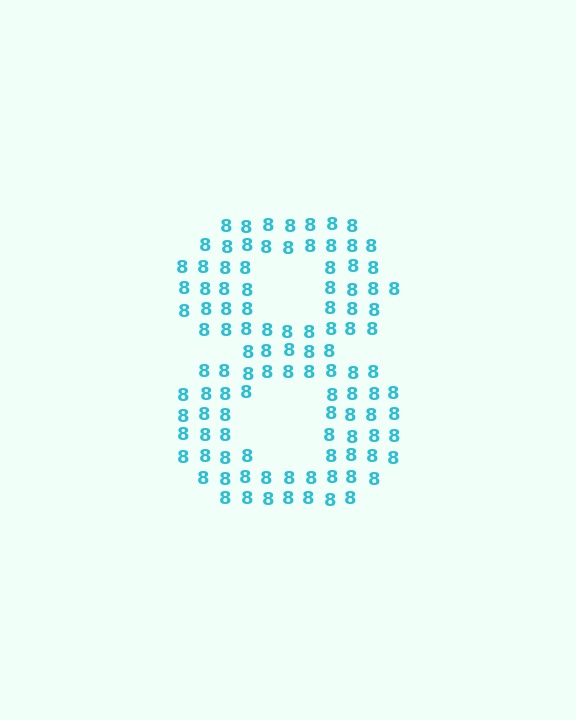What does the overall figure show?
The overall figure shows the digit 8.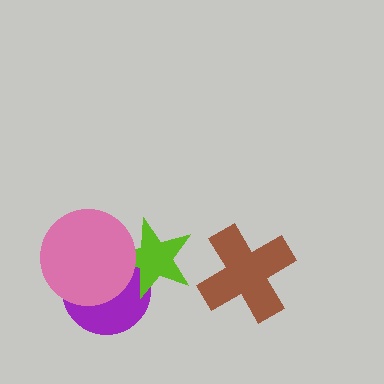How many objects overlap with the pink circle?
2 objects overlap with the pink circle.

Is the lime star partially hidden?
Yes, it is partially covered by another shape.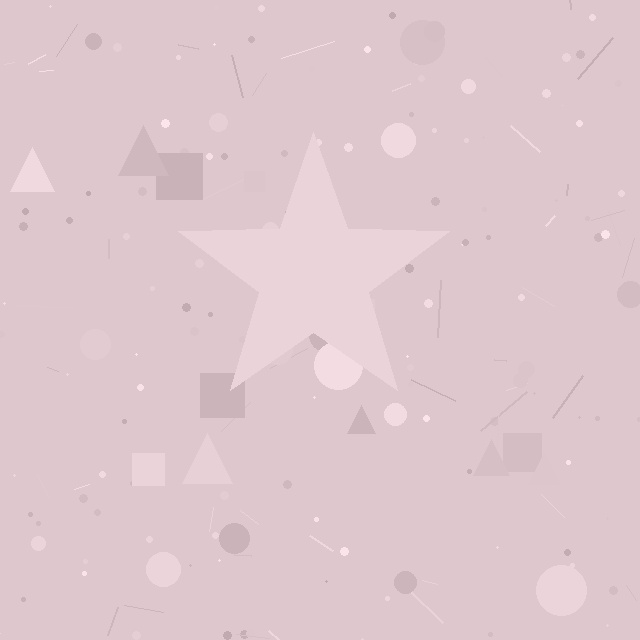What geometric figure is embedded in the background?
A star is embedded in the background.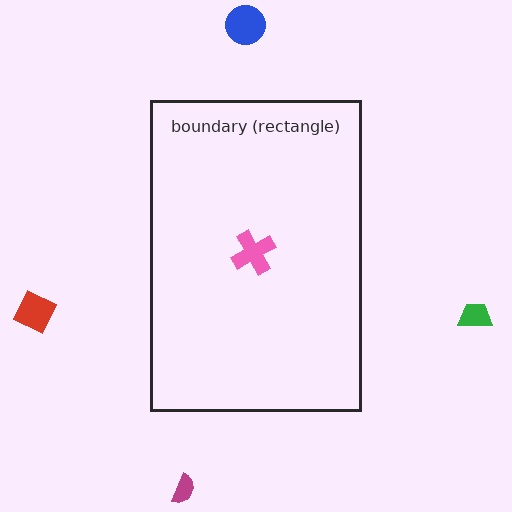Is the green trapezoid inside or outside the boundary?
Outside.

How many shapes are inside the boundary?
1 inside, 4 outside.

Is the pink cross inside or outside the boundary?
Inside.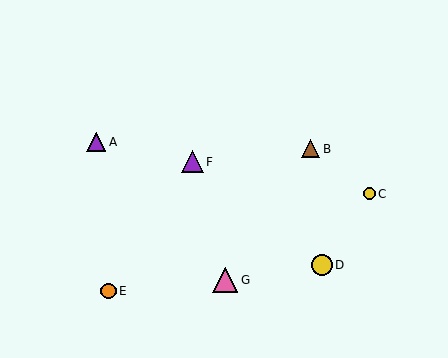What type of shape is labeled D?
Shape D is a yellow circle.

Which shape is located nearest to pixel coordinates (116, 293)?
The orange circle (labeled E) at (109, 291) is nearest to that location.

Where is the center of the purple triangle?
The center of the purple triangle is at (192, 162).